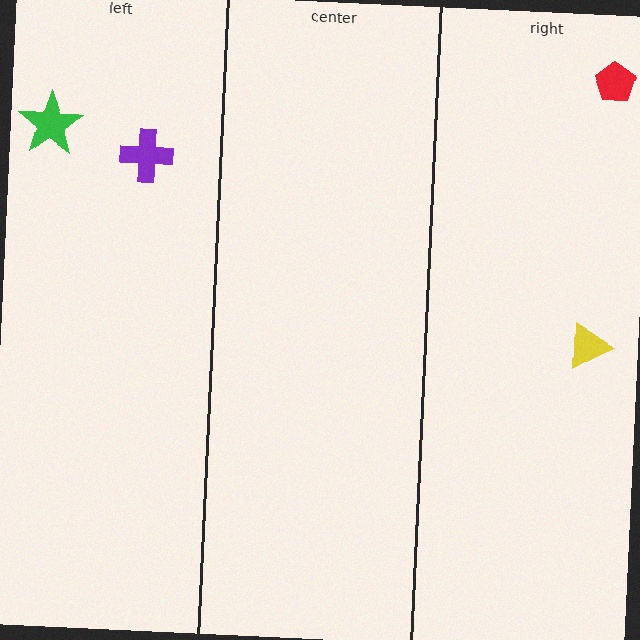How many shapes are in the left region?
2.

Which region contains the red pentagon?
The right region.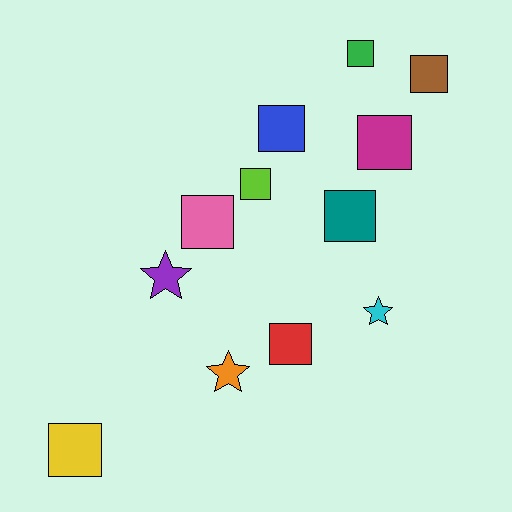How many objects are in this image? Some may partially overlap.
There are 12 objects.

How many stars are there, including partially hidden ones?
There are 3 stars.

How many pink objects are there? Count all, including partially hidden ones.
There is 1 pink object.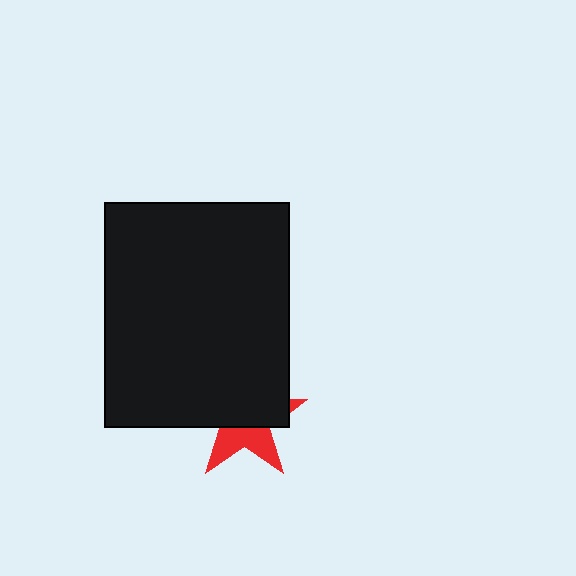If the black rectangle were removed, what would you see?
You would see the complete red star.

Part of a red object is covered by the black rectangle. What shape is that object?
It is a star.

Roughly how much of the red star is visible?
A small part of it is visible (roughly 39%).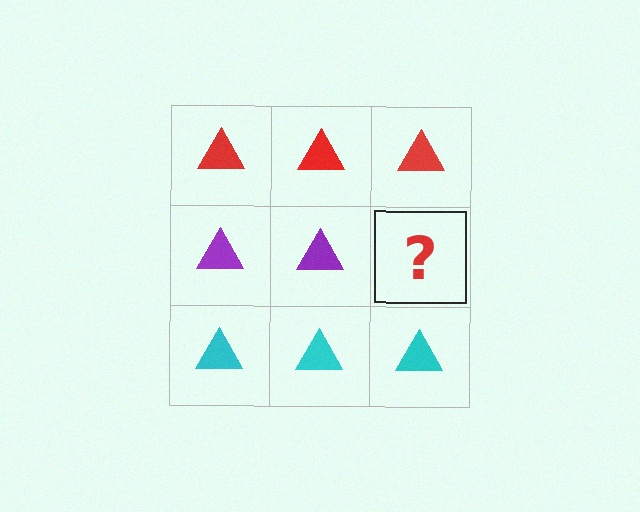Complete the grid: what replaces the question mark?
The question mark should be replaced with a purple triangle.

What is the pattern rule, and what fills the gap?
The rule is that each row has a consistent color. The gap should be filled with a purple triangle.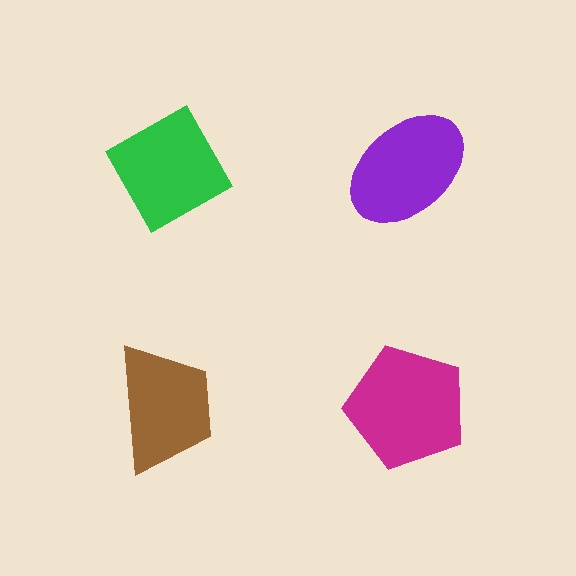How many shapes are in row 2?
2 shapes.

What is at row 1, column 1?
A green diamond.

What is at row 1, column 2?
A purple ellipse.